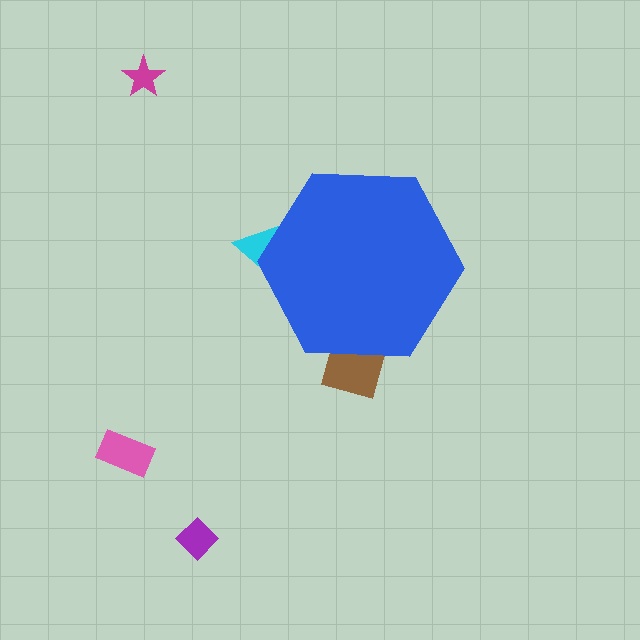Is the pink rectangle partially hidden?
No, the pink rectangle is fully visible.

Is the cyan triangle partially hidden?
Yes, the cyan triangle is partially hidden behind the blue hexagon.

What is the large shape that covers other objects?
A blue hexagon.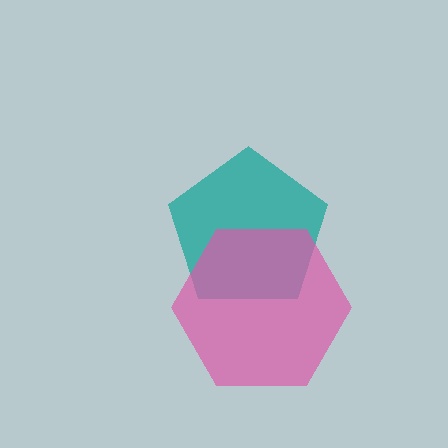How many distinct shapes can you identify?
There are 2 distinct shapes: a teal pentagon, a pink hexagon.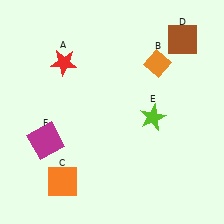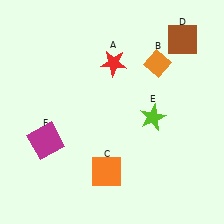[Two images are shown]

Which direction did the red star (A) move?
The red star (A) moved right.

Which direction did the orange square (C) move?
The orange square (C) moved right.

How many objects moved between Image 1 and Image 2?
2 objects moved between the two images.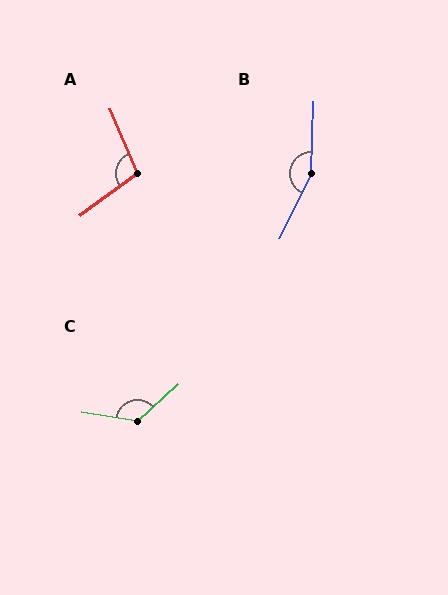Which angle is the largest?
B, at approximately 155 degrees.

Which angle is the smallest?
A, at approximately 103 degrees.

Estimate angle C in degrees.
Approximately 129 degrees.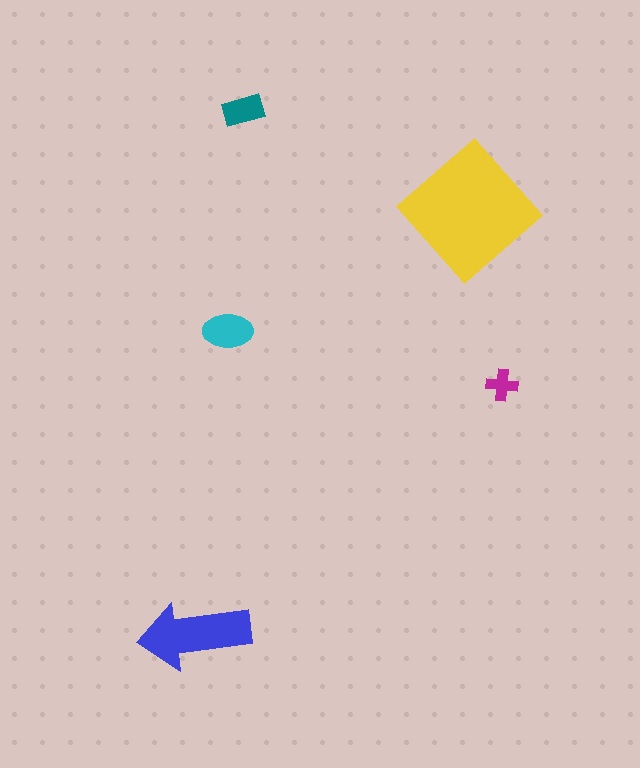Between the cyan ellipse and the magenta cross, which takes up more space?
The cyan ellipse.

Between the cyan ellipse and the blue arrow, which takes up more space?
The blue arrow.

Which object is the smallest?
The magenta cross.